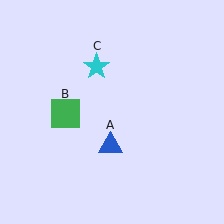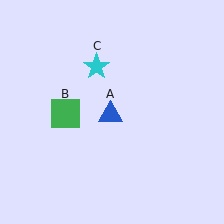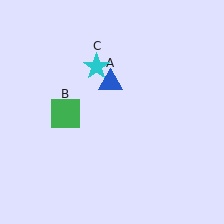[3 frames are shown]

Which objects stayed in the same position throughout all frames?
Green square (object B) and cyan star (object C) remained stationary.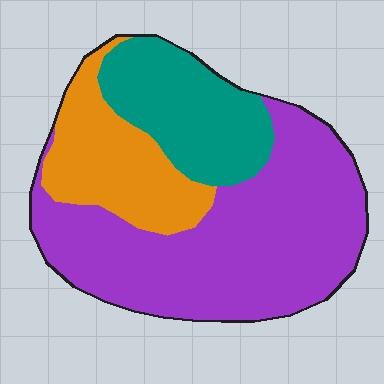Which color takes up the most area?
Purple, at roughly 55%.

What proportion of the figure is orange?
Orange covers roughly 20% of the figure.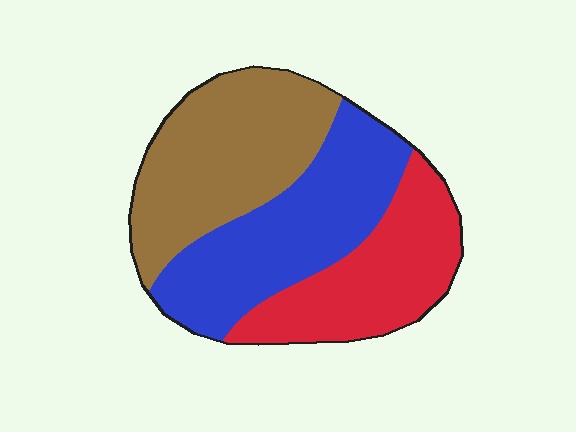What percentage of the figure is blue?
Blue takes up between a quarter and a half of the figure.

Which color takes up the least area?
Red, at roughly 30%.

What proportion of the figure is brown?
Brown takes up about three eighths (3/8) of the figure.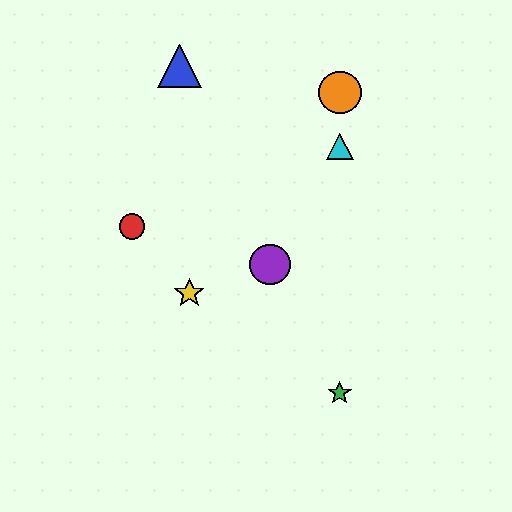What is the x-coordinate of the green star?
The green star is at x≈340.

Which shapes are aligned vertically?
The green star, the orange circle, the cyan triangle are aligned vertically.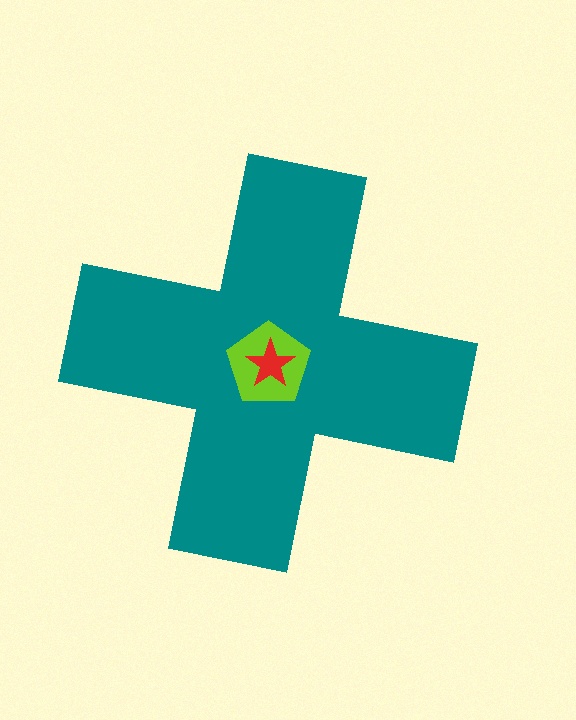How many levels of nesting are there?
3.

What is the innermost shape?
The red star.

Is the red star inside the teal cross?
Yes.